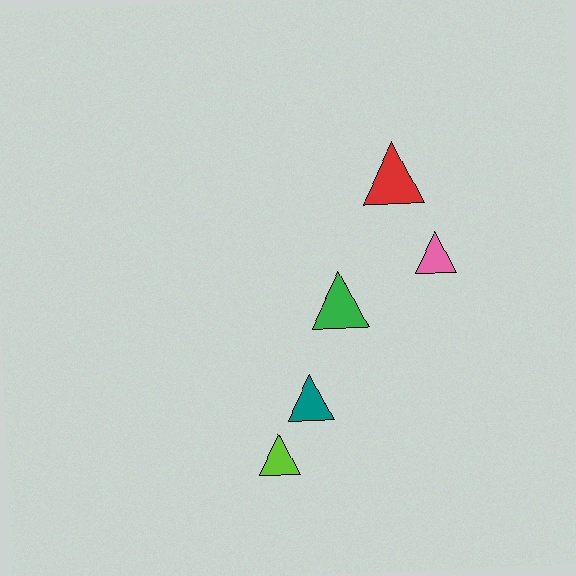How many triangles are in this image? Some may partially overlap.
There are 5 triangles.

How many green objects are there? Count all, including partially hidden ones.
There is 1 green object.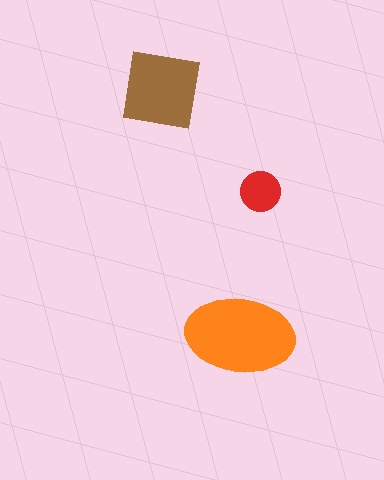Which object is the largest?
The orange ellipse.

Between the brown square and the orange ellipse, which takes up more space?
The orange ellipse.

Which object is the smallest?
The red circle.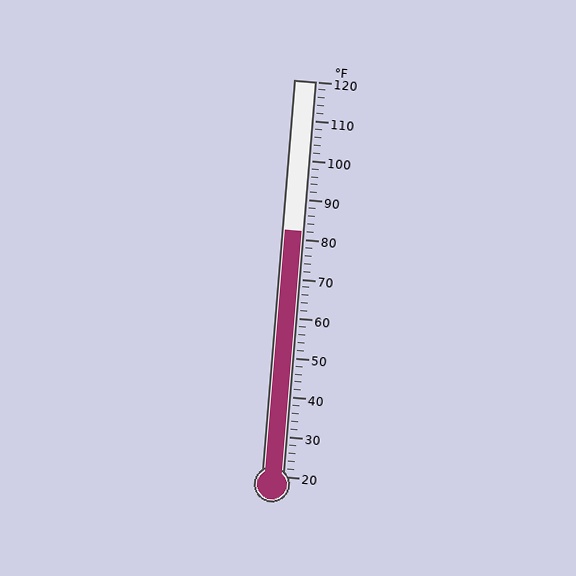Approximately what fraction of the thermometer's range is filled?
The thermometer is filled to approximately 60% of its range.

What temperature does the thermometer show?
The thermometer shows approximately 82°F.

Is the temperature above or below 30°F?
The temperature is above 30°F.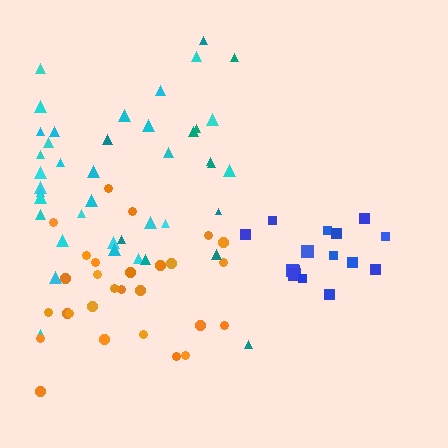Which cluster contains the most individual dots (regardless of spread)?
Cyan (30).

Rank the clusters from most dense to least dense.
blue, orange, cyan, teal.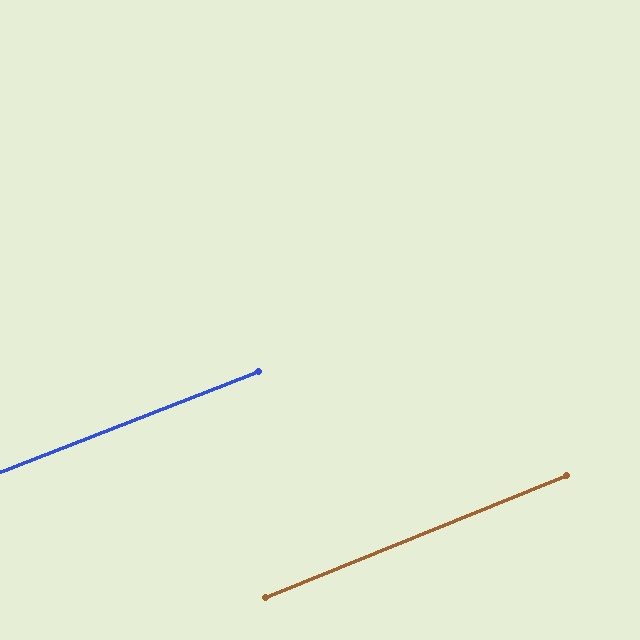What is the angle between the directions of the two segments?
Approximately 1 degree.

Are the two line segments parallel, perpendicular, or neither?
Parallel — their directions differ by only 0.8°.